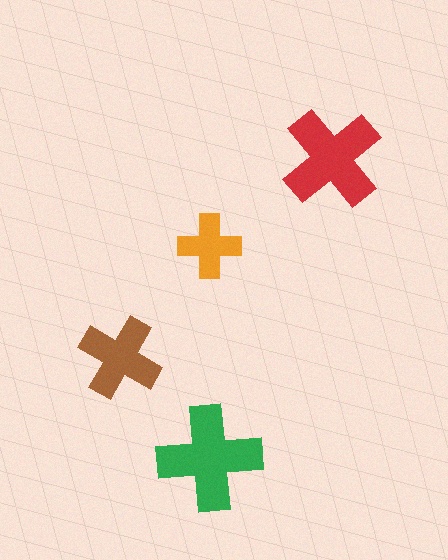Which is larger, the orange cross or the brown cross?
The brown one.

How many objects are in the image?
There are 4 objects in the image.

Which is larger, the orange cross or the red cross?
The red one.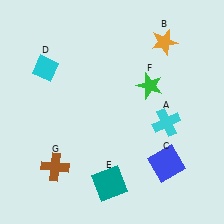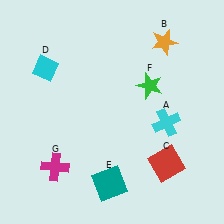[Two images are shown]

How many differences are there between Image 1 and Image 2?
There are 2 differences between the two images.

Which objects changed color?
C changed from blue to red. G changed from brown to magenta.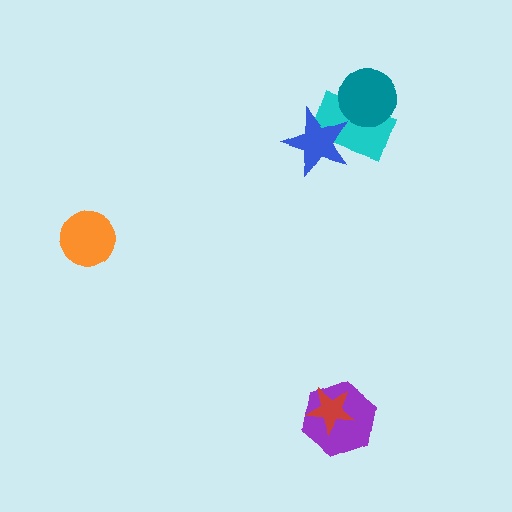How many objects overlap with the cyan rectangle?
2 objects overlap with the cyan rectangle.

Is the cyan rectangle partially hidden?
Yes, it is partially covered by another shape.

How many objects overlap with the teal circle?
1 object overlaps with the teal circle.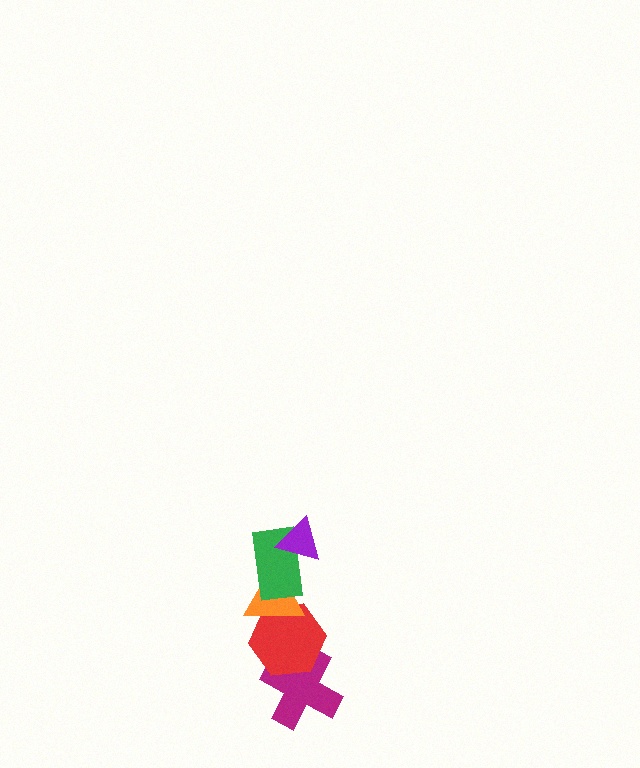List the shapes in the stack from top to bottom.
From top to bottom: the purple triangle, the green rectangle, the orange triangle, the red hexagon, the magenta cross.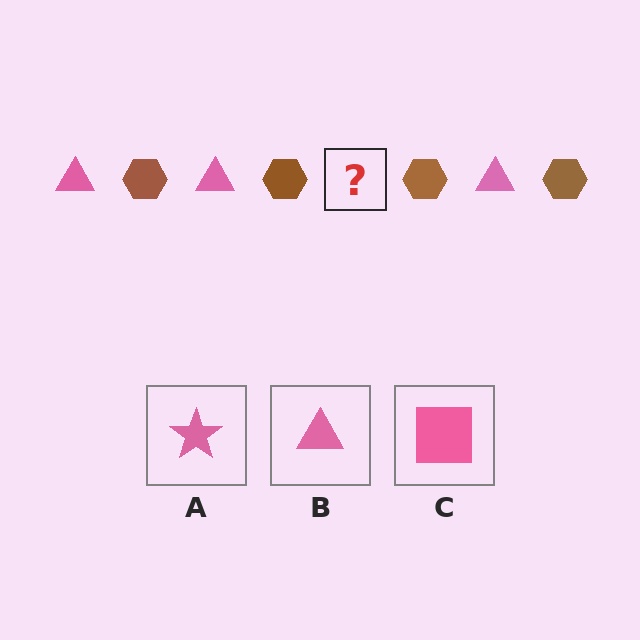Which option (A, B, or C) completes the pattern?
B.